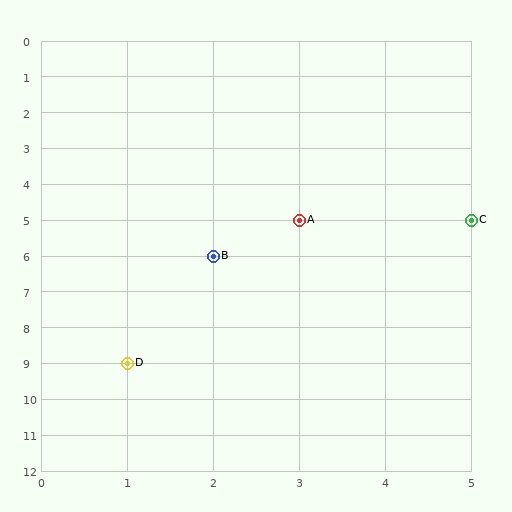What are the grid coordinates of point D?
Point D is at grid coordinates (1, 9).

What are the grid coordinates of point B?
Point B is at grid coordinates (2, 6).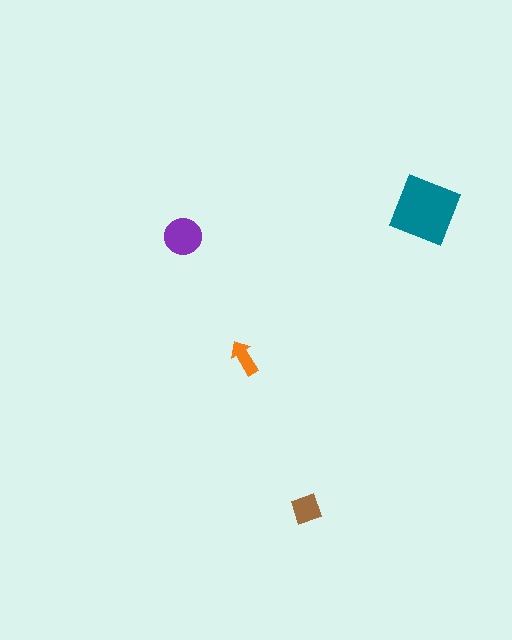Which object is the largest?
The teal square.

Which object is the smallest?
The orange arrow.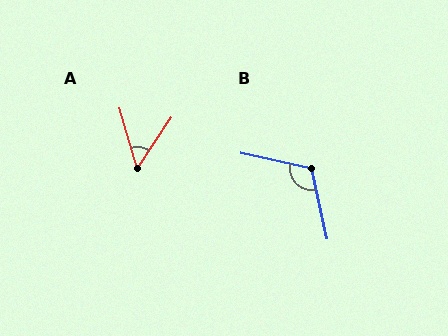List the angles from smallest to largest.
A (50°), B (114°).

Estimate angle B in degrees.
Approximately 114 degrees.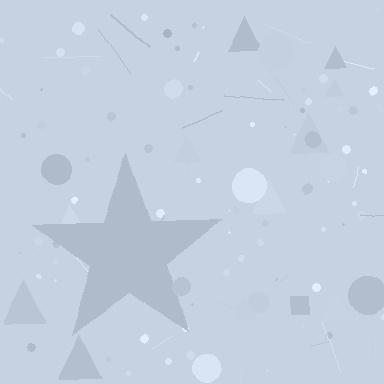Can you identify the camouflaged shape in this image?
The camouflaged shape is a star.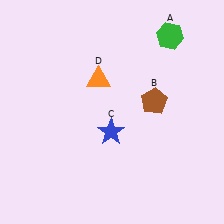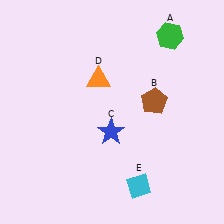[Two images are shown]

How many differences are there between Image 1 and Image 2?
There is 1 difference between the two images.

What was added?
A cyan diamond (E) was added in Image 2.